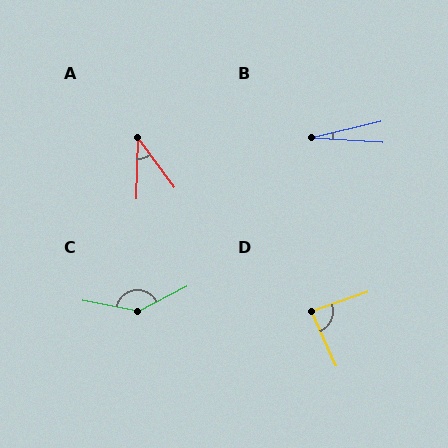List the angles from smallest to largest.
B (17°), A (38°), D (84°), C (141°).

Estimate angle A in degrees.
Approximately 38 degrees.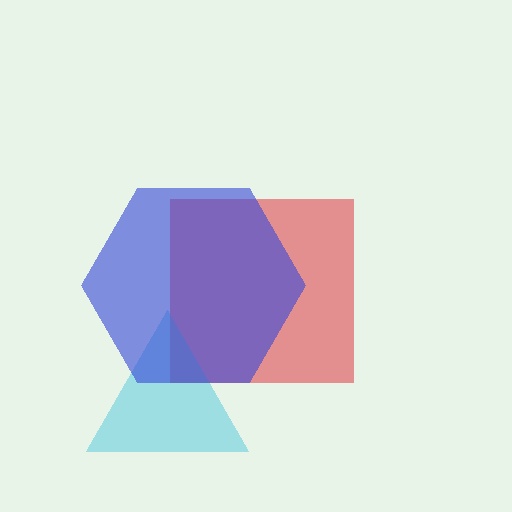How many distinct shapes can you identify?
There are 3 distinct shapes: a red square, a cyan triangle, a blue hexagon.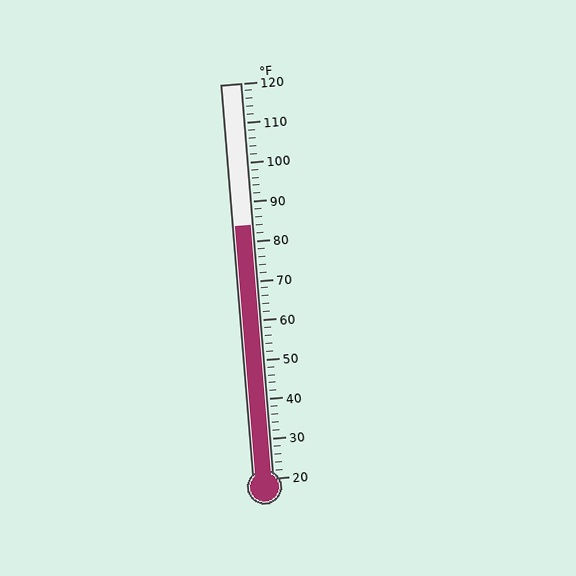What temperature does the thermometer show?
The thermometer shows approximately 84°F.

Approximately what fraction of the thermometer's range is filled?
The thermometer is filled to approximately 65% of its range.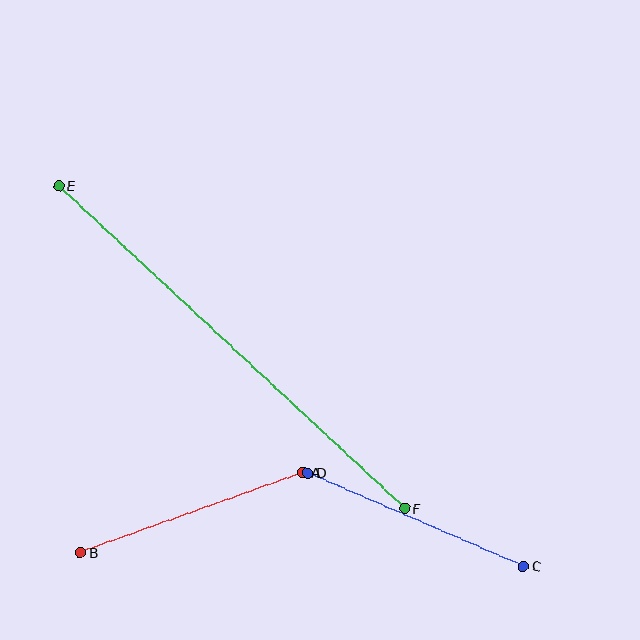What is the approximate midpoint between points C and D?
The midpoint is at approximately (415, 519) pixels.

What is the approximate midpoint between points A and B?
The midpoint is at approximately (192, 512) pixels.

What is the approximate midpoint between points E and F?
The midpoint is at approximately (232, 347) pixels.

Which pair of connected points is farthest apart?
Points E and F are farthest apart.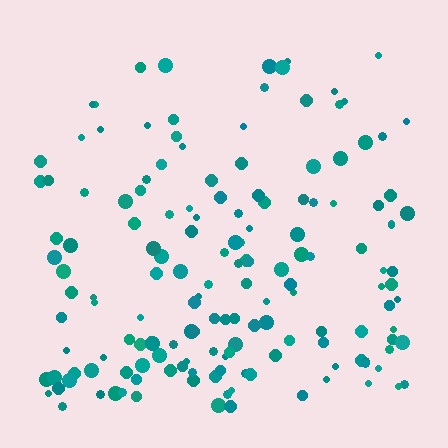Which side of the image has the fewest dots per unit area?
The top.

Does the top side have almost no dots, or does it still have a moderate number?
Still a moderate number, just noticeably fewer than the bottom.